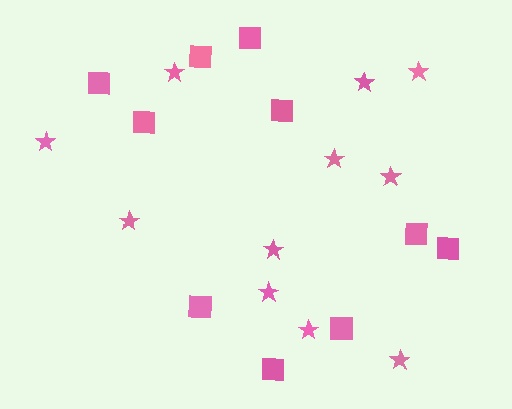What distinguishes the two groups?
There are 2 groups: one group of stars (11) and one group of squares (10).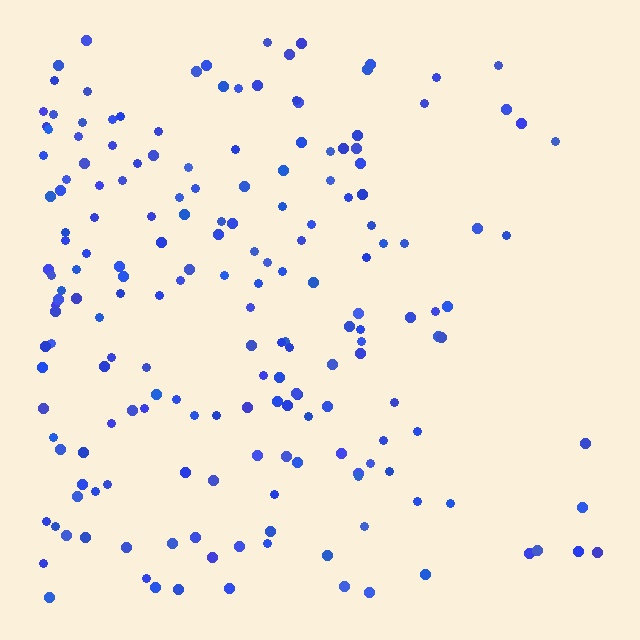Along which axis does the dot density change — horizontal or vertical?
Horizontal.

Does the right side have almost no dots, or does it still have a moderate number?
Still a moderate number, just noticeably fewer than the left.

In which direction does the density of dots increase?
From right to left, with the left side densest.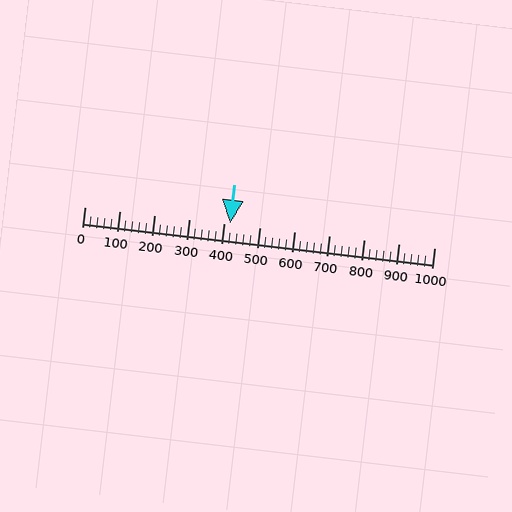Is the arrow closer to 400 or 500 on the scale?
The arrow is closer to 400.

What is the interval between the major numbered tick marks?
The major tick marks are spaced 100 units apart.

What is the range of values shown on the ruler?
The ruler shows values from 0 to 1000.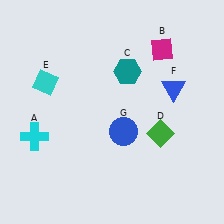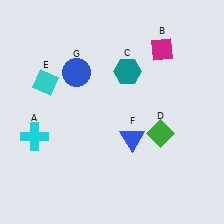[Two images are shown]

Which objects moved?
The objects that moved are: the blue triangle (F), the blue circle (G).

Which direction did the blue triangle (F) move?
The blue triangle (F) moved down.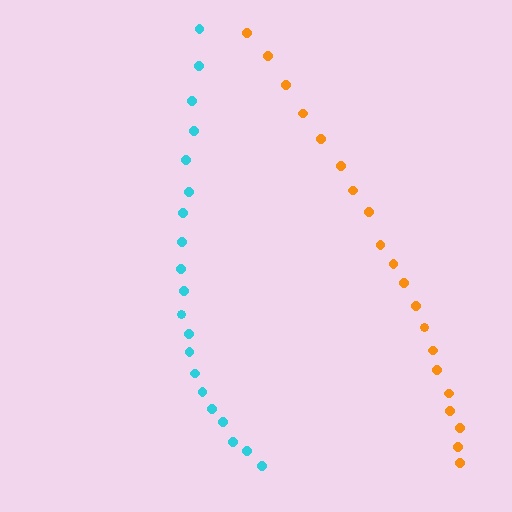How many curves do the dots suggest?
There are 2 distinct paths.